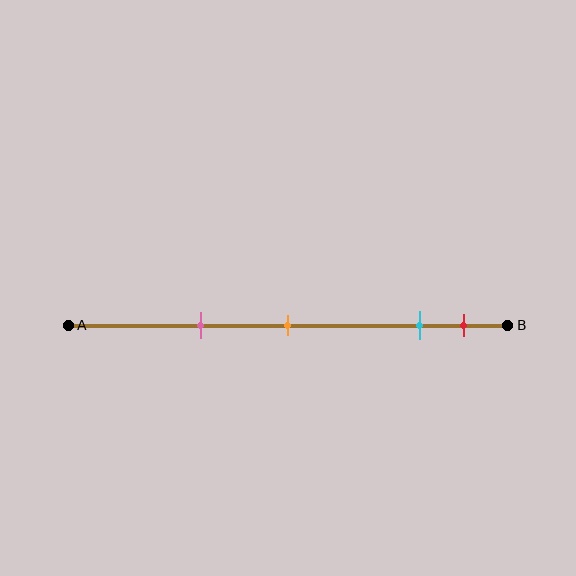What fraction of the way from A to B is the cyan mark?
The cyan mark is approximately 80% (0.8) of the way from A to B.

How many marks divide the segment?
There are 4 marks dividing the segment.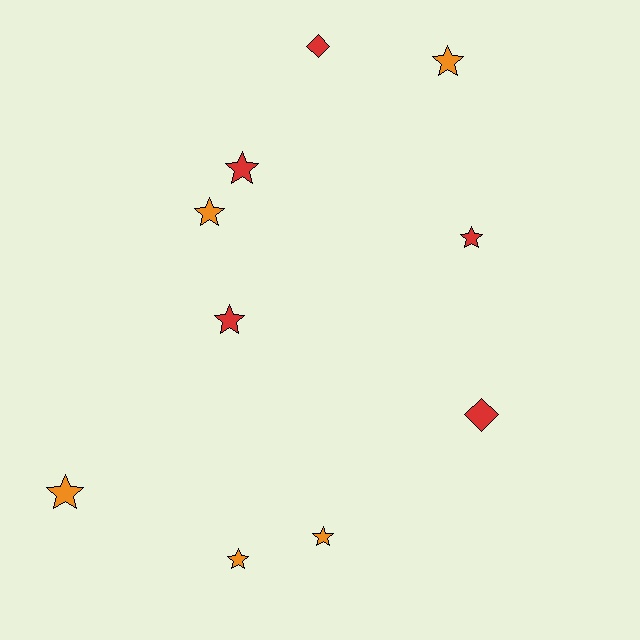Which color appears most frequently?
Red, with 5 objects.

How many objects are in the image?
There are 10 objects.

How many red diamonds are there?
There are 2 red diamonds.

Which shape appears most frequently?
Star, with 8 objects.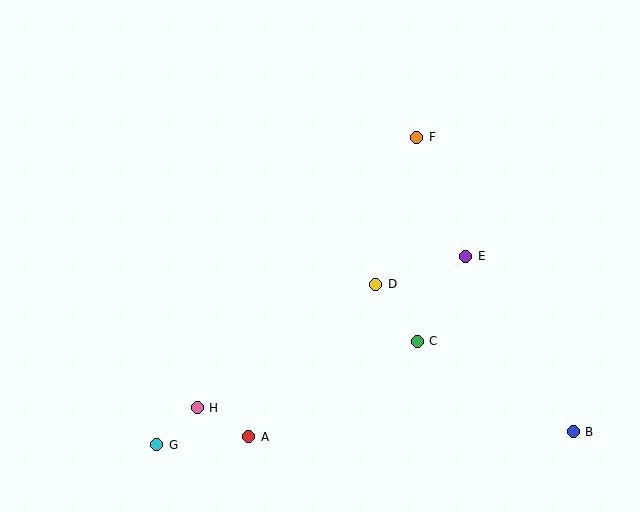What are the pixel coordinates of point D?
Point D is at (376, 284).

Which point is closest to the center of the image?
Point D at (376, 284) is closest to the center.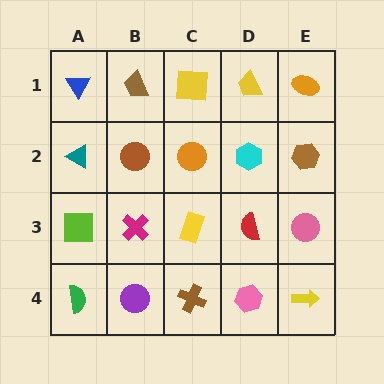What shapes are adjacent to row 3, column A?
A teal triangle (row 2, column A), a green semicircle (row 4, column A), a magenta cross (row 3, column B).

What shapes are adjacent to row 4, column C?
A yellow rectangle (row 3, column C), a purple circle (row 4, column B), a pink hexagon (row 4, column D).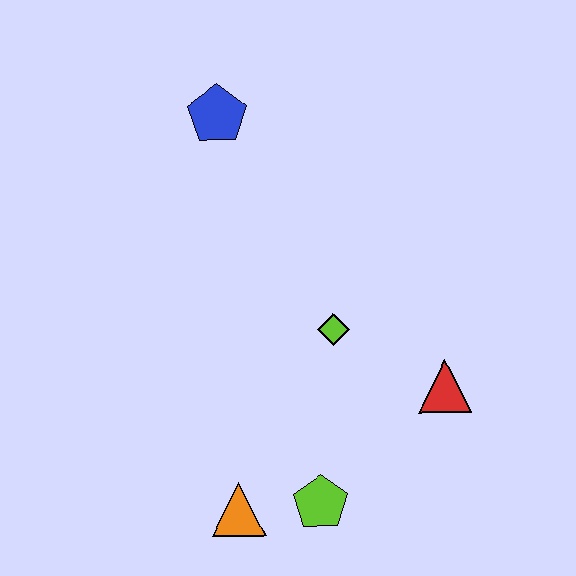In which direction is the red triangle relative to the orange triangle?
The red triangle is to the right of the orange triangle.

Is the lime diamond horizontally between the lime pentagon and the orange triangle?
No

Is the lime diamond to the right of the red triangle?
No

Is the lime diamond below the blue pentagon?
Yes